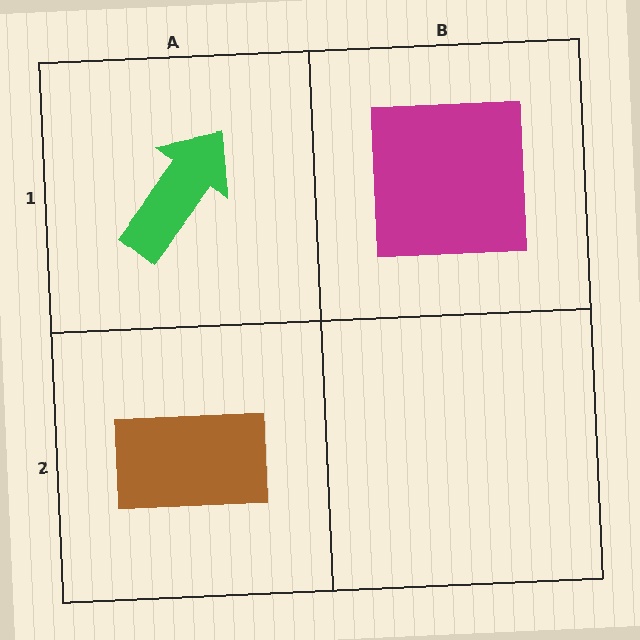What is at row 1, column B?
A magenta square.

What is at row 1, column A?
A green arrow.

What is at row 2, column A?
A brown rectangle.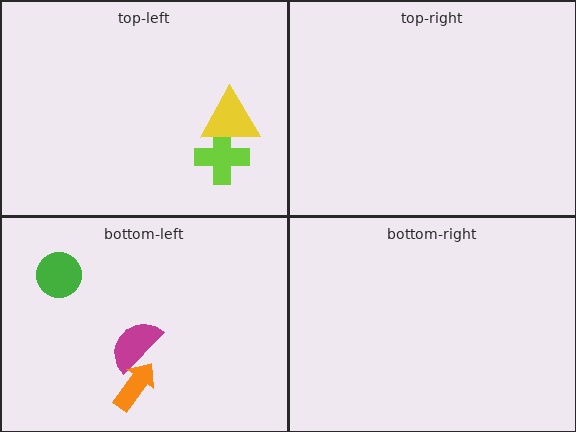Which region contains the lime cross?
The top-left region.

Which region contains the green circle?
The bottom-left region.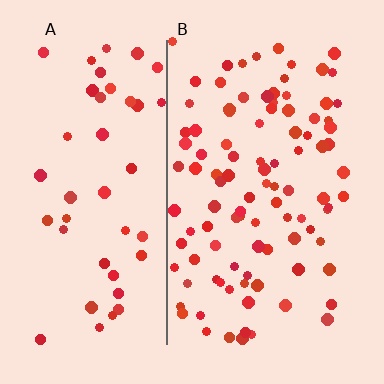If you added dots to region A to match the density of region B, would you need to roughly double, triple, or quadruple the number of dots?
Approximately double.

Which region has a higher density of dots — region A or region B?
B (the right).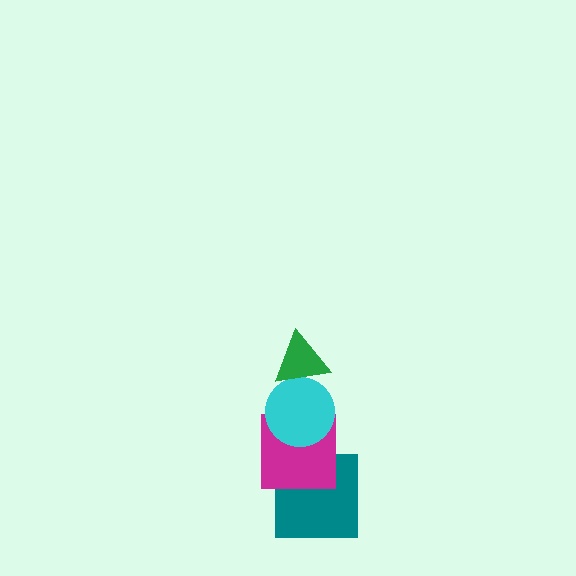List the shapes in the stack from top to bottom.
From top to bottom: the green triangle, the cyan circle, the magenta square, the teal square.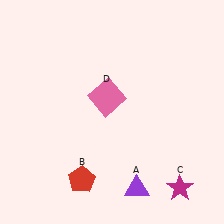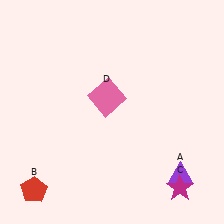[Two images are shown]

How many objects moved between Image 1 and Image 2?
2 objects moved between the two images.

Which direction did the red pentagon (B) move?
The red pentagon (B) moved left.